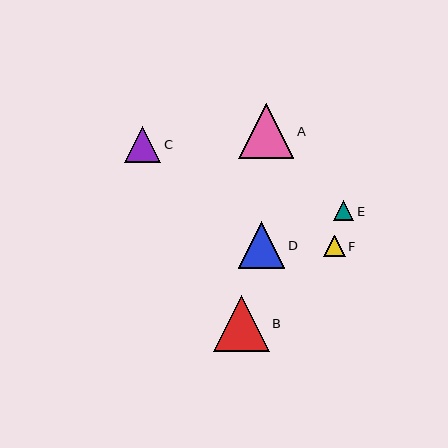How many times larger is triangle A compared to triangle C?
Triangle A is approximately 1.5 times the size of triangle C.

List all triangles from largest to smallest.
From largest to smallest: B, A, D, C, F, E.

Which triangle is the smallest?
Triangle E is the smallest with a size of approximately 20 pixels.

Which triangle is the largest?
Triangle B is the largest with a size of approximately 56 pixels.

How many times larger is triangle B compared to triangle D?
Triangle B is approximately 1.2 times the size of triangle D.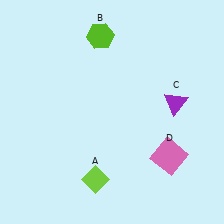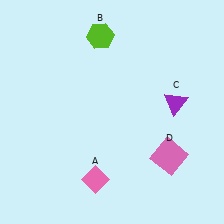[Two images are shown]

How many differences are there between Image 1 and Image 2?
There is 1 difference between the two images.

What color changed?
The diamond (A) changed from lime in Image 1 to pink in Image 2.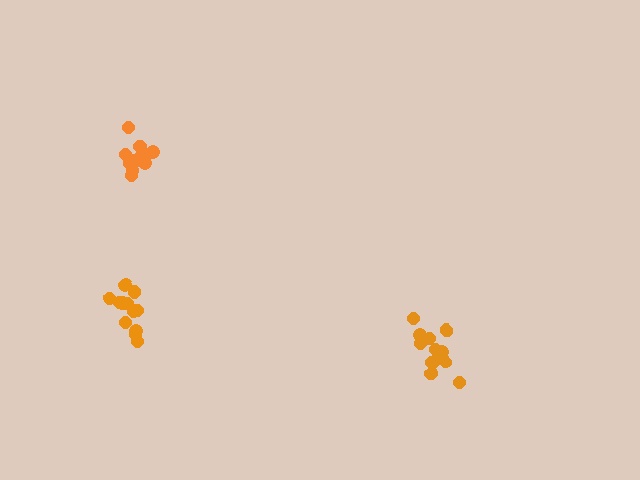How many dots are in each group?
Group 1: 13 dots, Group 2: 12 dots, Group 3: 12 dots (37 total).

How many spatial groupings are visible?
There are 3 spatial groupings.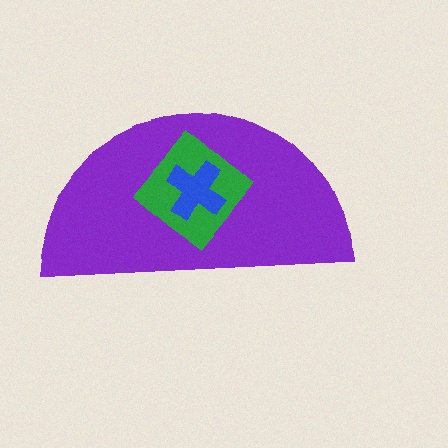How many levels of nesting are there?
3.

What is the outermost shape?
The purple semicircle.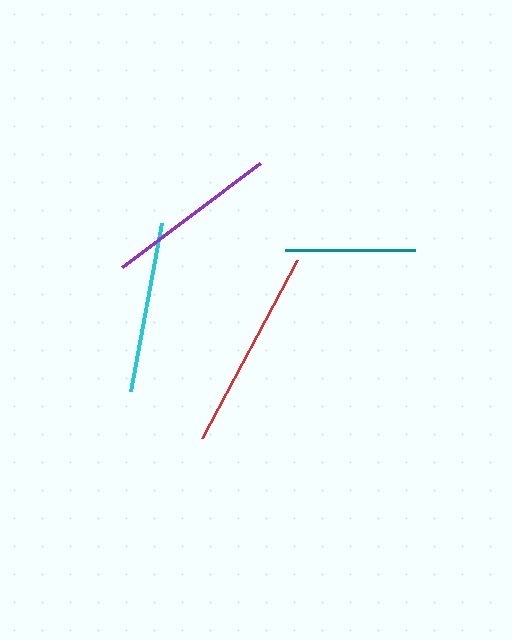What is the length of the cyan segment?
The cyan segment is approximately 171 pixels long.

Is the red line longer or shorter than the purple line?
The red line is longer than the purple line.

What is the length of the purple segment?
The purple segment is approximately 172 pixels long.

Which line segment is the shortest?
The teal line is the shortest at approximately 130 pixels.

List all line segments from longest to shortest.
From longest to shortest: red, purple, cyan, teal.